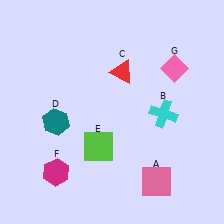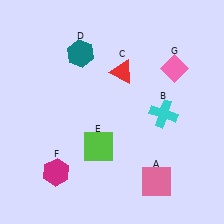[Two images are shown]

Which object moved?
The teal hexagon (D) moved up.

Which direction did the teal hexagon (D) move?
The teal hexagon (D) moved up.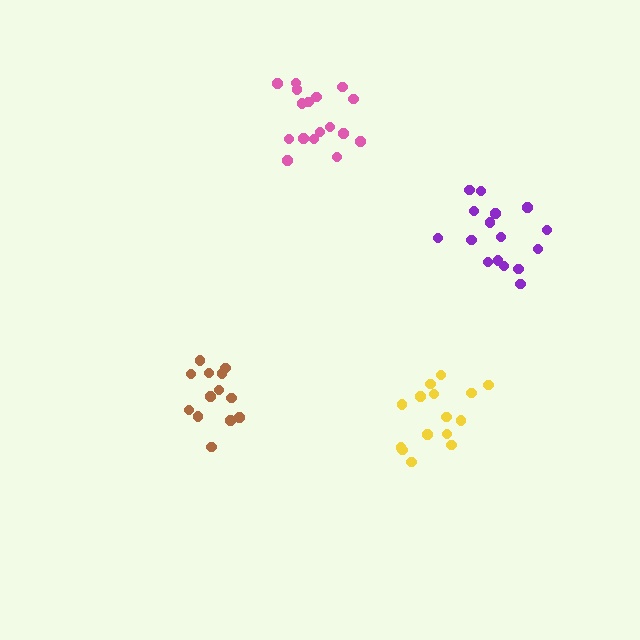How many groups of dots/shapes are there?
There are 4 groups.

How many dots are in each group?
Group 1: 13 dots, Group 2: 17 dots, Group 3: 16 dots, Group 4: 15 dots (61 total).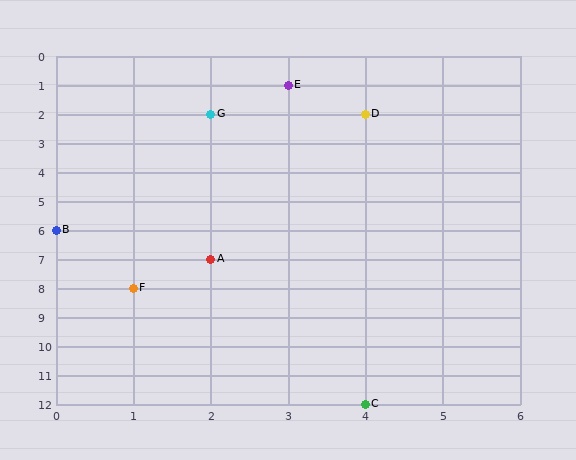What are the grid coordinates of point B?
Point B is at grid coordinates (0, 6).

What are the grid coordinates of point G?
Point G is at grid coordinates (2, 2).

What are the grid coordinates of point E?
Point E is at grid coordinates (3, 1).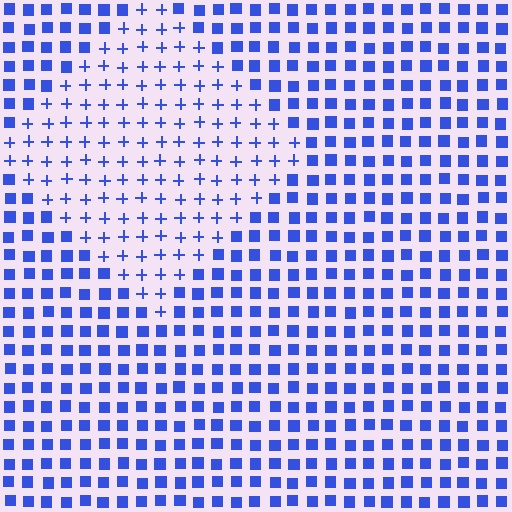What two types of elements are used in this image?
The image uses plus signs inside the diamond region and squares outside it.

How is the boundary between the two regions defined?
The boundary is defined by a change in element shape: plus signs inside vs. squares outside. All elements share the same color and spacing.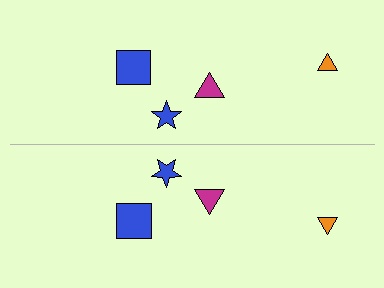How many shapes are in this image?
There are 8 shapes in this image.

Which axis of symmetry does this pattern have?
The pattern has a horizontal axis of symmetry running through the center of the image.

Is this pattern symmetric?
Yes, this pattern has bilateral (reflection) symmetry.